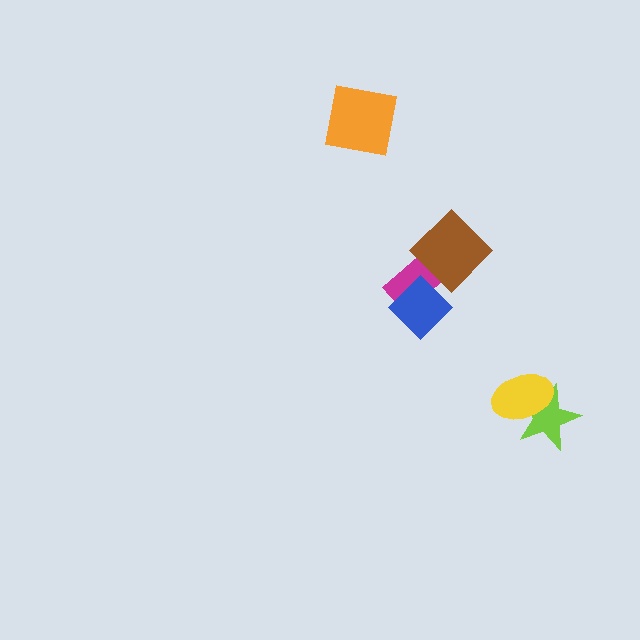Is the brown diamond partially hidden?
No, no other shape covers it.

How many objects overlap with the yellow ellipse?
1 object overlaps with the yellow ellipse.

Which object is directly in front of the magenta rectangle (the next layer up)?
The blue diamond is directly in front of the magenta rectangle.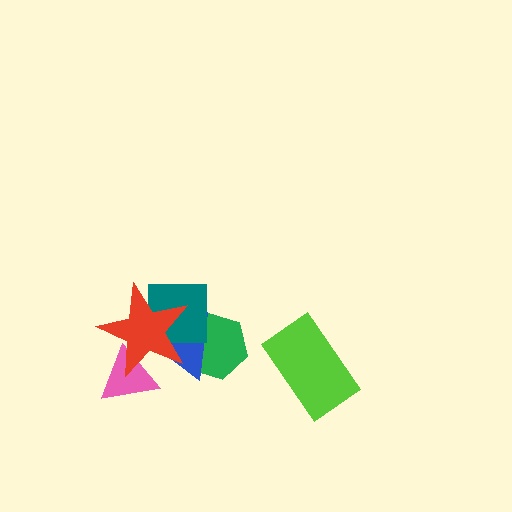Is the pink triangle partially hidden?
Yes, it is partially covered by another shape.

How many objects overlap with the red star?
4 objects overlap with the red star.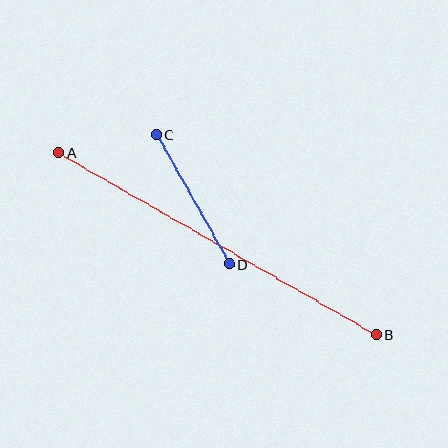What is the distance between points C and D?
The distance is approximately 149 pixels.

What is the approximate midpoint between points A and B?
The midpoint is at approximately (217, 243) pixels.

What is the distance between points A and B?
The distance is approximately 366 pixels.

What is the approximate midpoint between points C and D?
The midpoint is at approximately (193, 199) pixels.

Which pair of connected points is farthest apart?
Points A and B are farthest apart.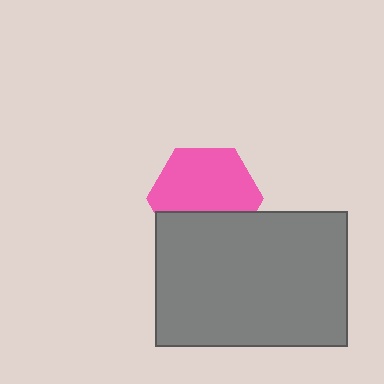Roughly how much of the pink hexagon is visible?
Most of it is visible (roughly 66%).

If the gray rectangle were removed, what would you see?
You would see the complete pink hexagon.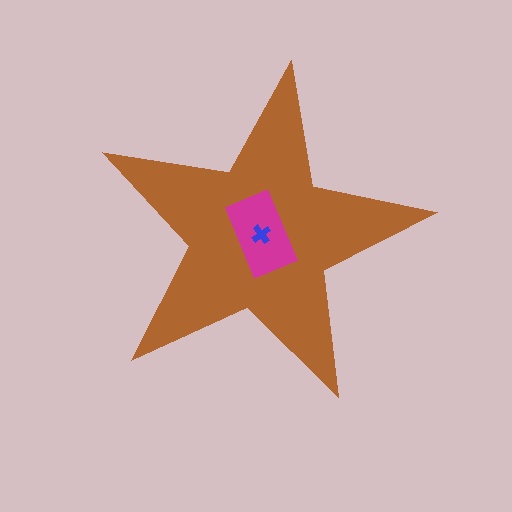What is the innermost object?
The blue cross.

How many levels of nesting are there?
3.